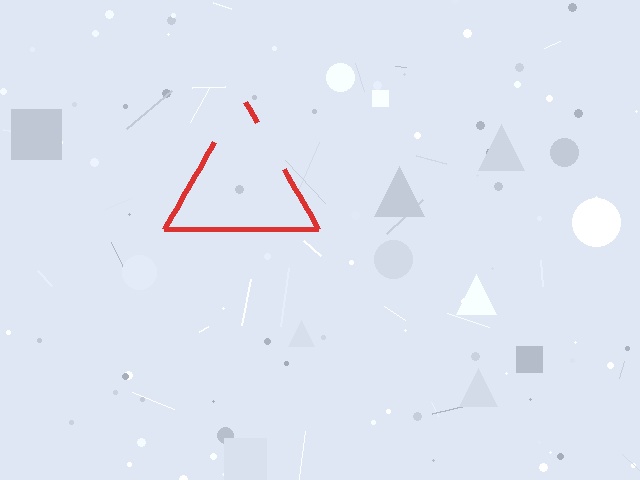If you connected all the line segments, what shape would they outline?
They would outline a triangle.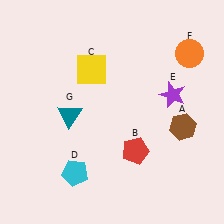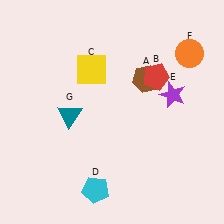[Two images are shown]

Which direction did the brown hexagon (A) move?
The brown hexagon (A) moved up.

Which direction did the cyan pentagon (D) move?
The cyan pentagon (D) moved right.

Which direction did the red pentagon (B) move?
The red pentagon (B) moved up.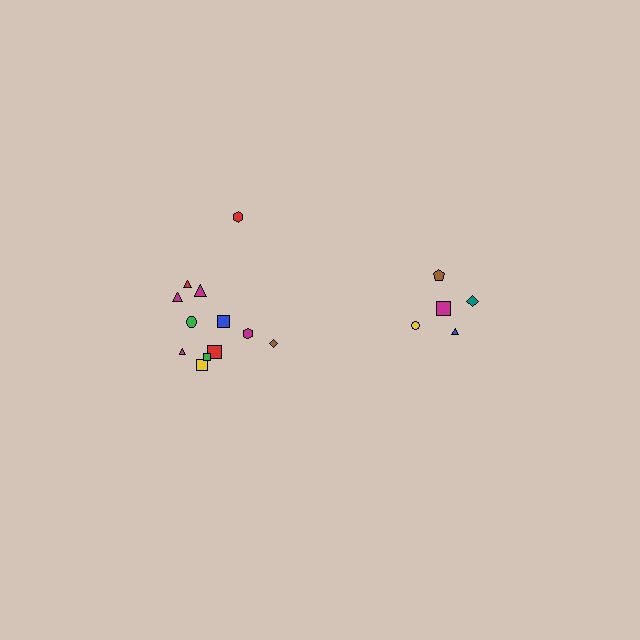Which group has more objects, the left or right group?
The left group.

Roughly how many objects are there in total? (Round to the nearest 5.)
Roughly 15 objects in total.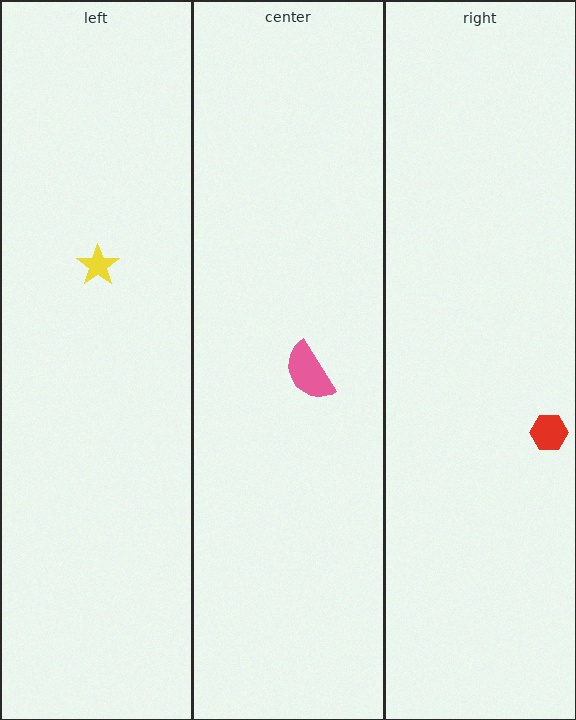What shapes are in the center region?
The pink semicircle.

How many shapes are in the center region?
1.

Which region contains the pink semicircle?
The center region.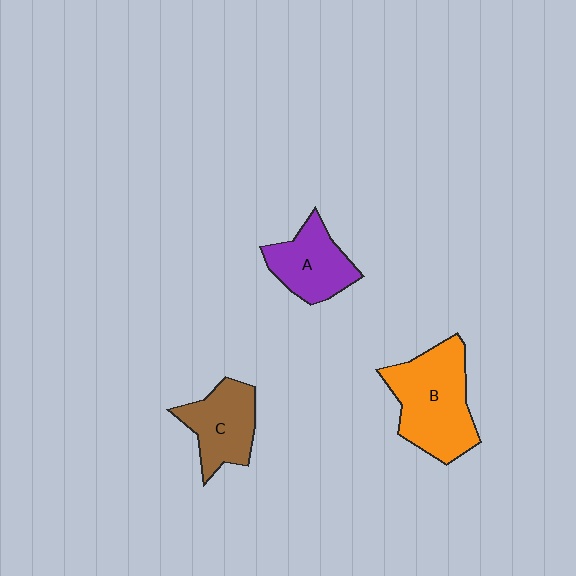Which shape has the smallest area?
Shape A (purple).